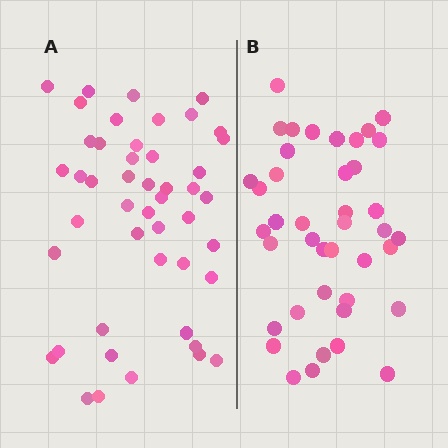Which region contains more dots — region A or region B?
Region A (the left region) has more dots.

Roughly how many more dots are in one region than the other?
Region A has about 6 more dots than region B.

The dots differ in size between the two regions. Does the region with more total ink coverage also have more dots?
No. Region B has more total ink coverage because its dots are larger, but region A actually contains more individual dots. Total area can be misleading — the number of items is what matters here.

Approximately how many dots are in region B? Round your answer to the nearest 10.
About 40 dots. (The exact count is 41, which rounds to 40.)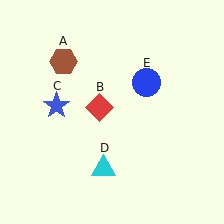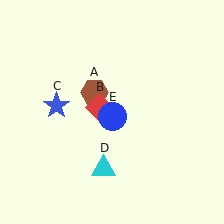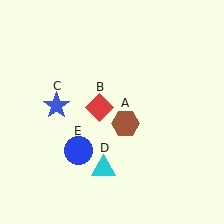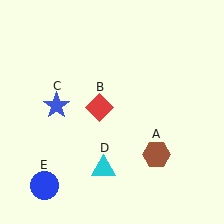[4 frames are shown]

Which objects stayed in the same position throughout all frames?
Red diamond (object B) and blue star (object C) and cyan triangle (object D) remained stationary.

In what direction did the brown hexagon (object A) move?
The brown hexagon (object A) moved down and to the right.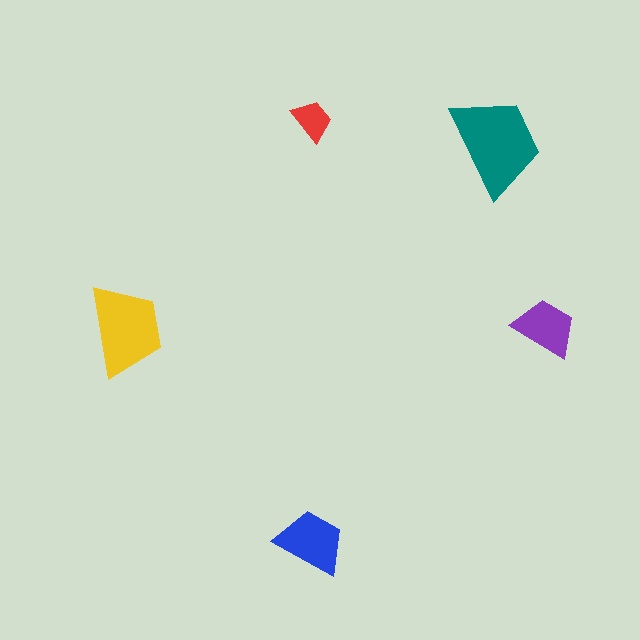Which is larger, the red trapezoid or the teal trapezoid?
The teal one.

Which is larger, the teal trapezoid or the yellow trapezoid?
The teal one.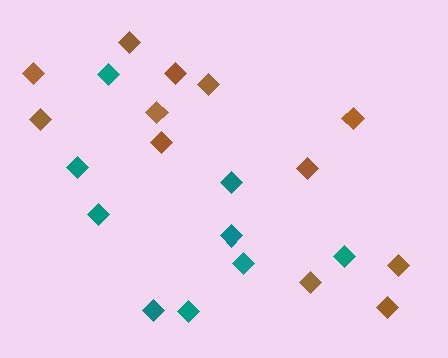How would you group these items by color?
There are 2 groups: one group of teal diamonds (9) and one group of brown diamonds (12).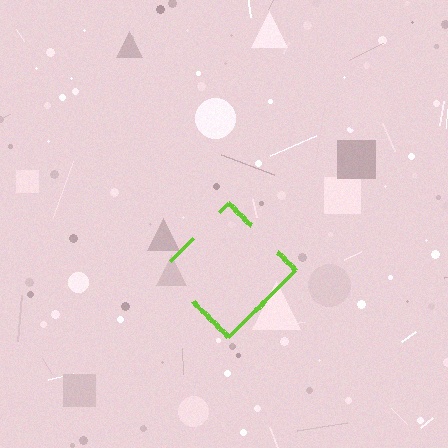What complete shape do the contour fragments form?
The contour fragments form a diamond.